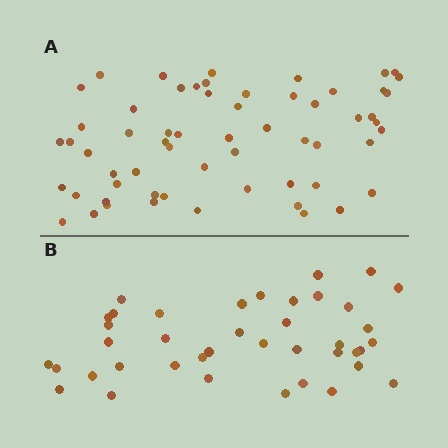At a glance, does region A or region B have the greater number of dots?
Region A (the top region) has more dots.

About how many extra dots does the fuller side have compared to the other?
Region A has approximately 20 more dots than region B.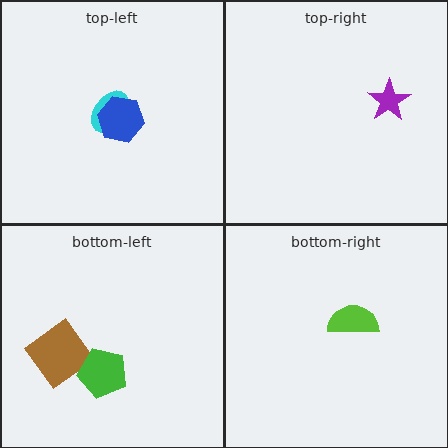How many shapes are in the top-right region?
1.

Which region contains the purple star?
The top-right region.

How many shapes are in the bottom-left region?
2.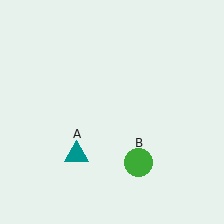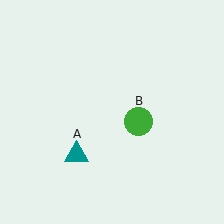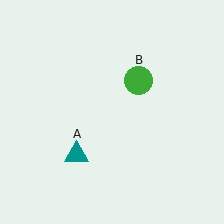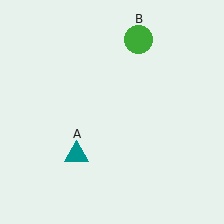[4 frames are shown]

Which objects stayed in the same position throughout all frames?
Teal triangle (object A) remained stationary.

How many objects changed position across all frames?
1 object changed position: green circle (object B).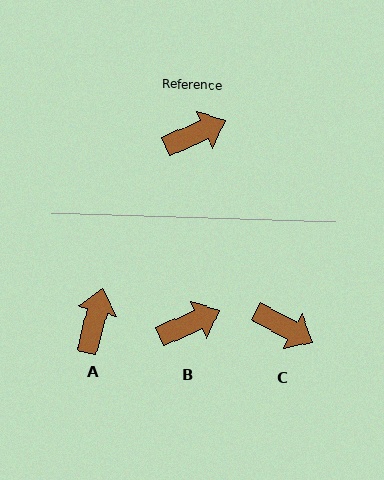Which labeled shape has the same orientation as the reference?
B.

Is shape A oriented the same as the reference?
No, it is off by about 52 degrees.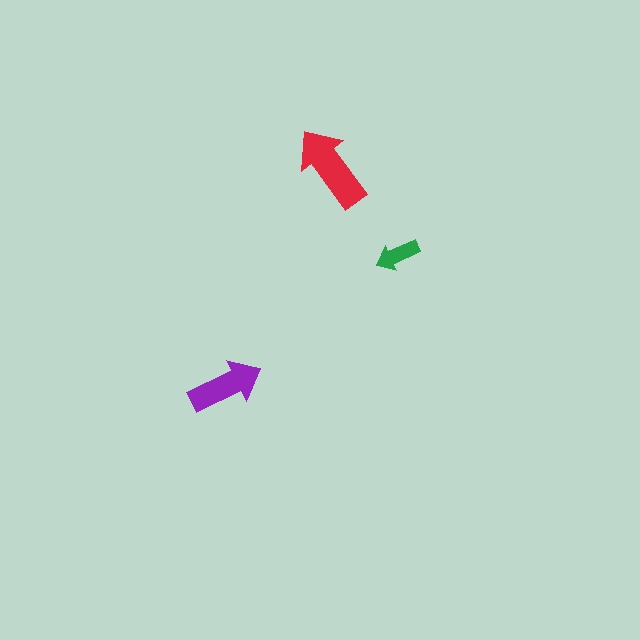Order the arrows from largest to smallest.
the red one, the purple one, the green one.